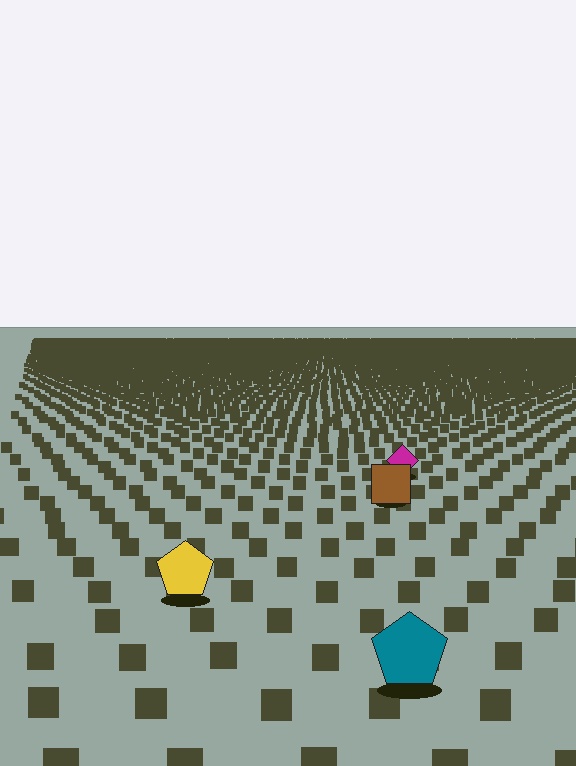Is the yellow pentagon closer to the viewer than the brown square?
Yes. The yellow pentagon is closer — you can tell from the texture gradient: the ground texture is coarser near it.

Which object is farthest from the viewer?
The magenta diamond is farthest from the viewer. It appears smaller and the ground texture around it is denser.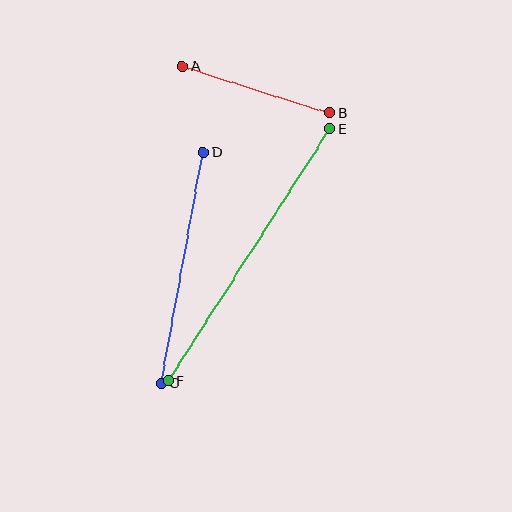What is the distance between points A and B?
The distance is approximately 154 pixels.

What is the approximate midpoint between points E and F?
The midpoint is at approximately (249, 255) pixels.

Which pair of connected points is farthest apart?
Points E and F are farthest apart.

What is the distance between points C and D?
The distance is approximately 235 pixels.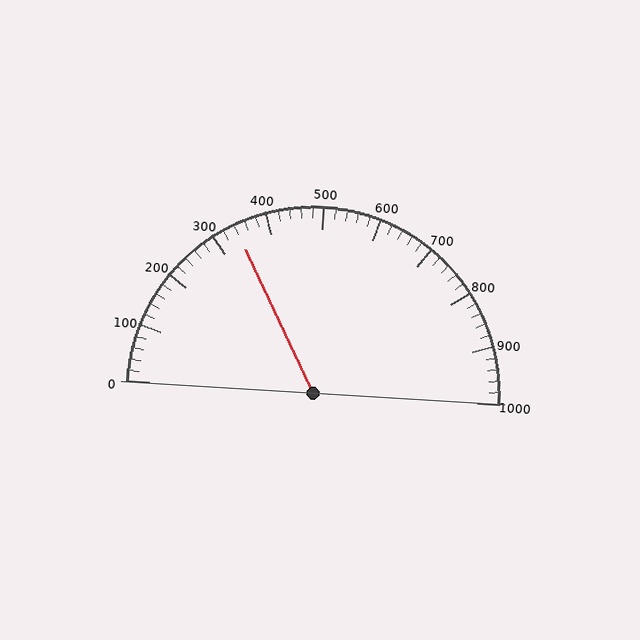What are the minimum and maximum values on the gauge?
The gauge ranges from 0 to 1000.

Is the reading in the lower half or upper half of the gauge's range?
The reading is in the lower half of the range (0 to 1000).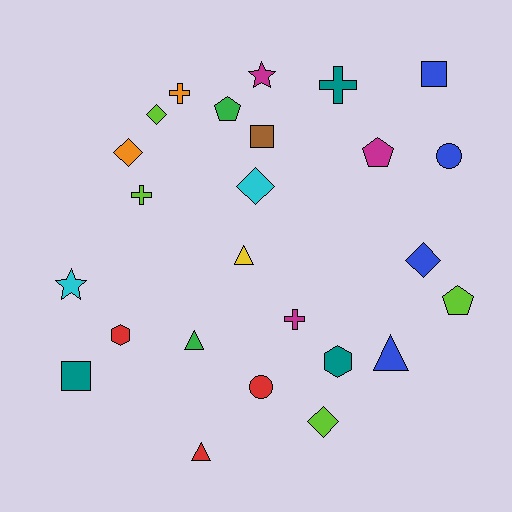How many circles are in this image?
There are 2 circles.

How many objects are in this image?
There are 25 objects.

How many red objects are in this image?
There are 3 red objects.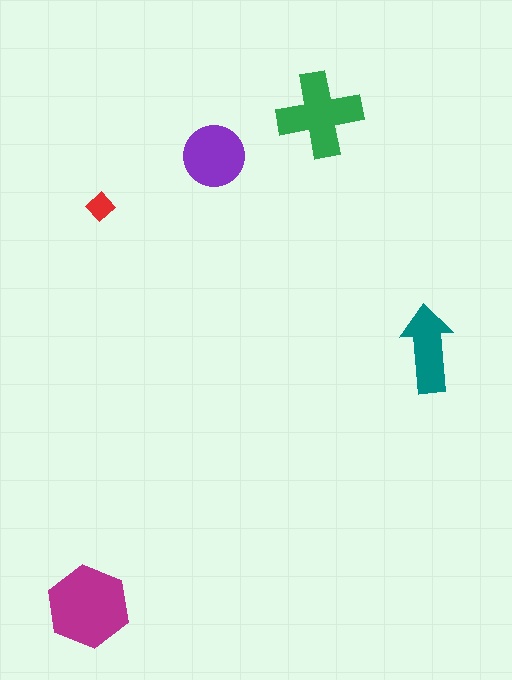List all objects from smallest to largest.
The red diamond, the teal arrow, the purple circle, the green cross, the magenta hexagon.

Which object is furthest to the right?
The teal arrow is rightmost.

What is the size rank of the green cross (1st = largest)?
2nd.